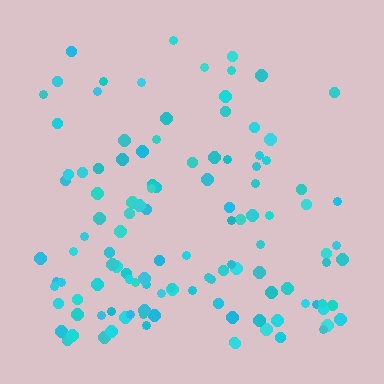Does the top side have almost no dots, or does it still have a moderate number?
Still a moderate number, just noticeably fewer than the bottom.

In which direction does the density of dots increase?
From top to bottom, with the bottom side densest.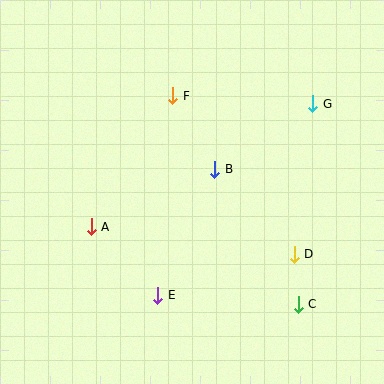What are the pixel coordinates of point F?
Point F is at (173, 96).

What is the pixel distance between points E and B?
The distance between E and B is 138 pixels.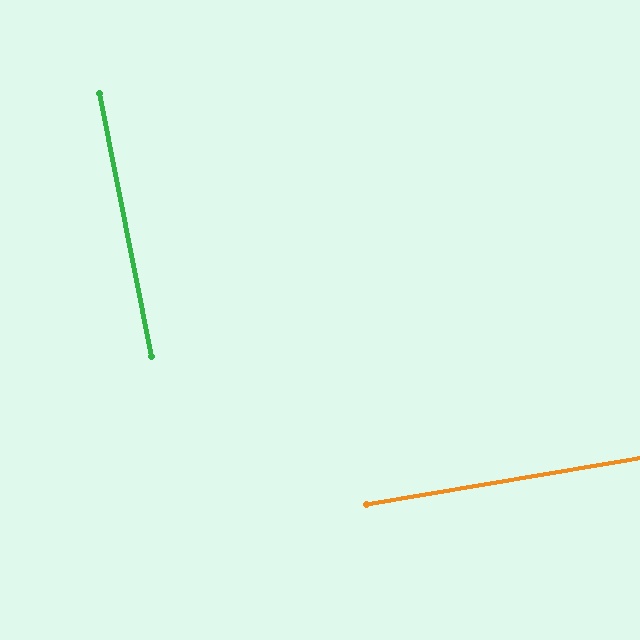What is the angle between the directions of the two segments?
Approximately 88 degrees.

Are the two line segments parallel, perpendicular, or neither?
Perpendicular — they meet at approximately 88°.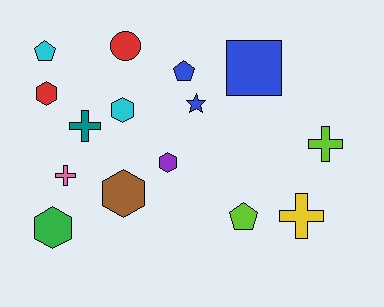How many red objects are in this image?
There are 2 red objects.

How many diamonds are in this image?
There are no diamonds.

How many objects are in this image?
There are 15 objects.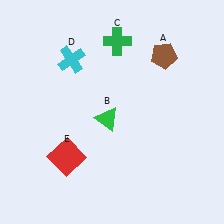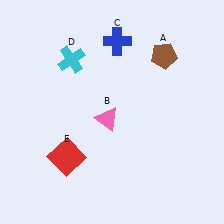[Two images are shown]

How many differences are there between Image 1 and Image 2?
There are 2 differences between the two images.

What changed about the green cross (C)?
In Image 1, C is green. In Image 2, it changed to blue.